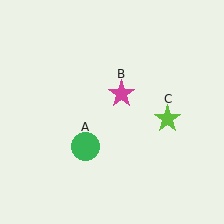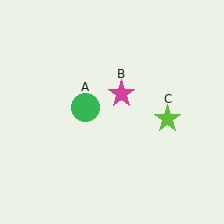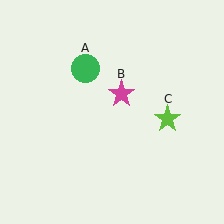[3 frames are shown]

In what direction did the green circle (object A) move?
The green circle (object A) moved up.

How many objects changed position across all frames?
1 object changed position: green circle (object A).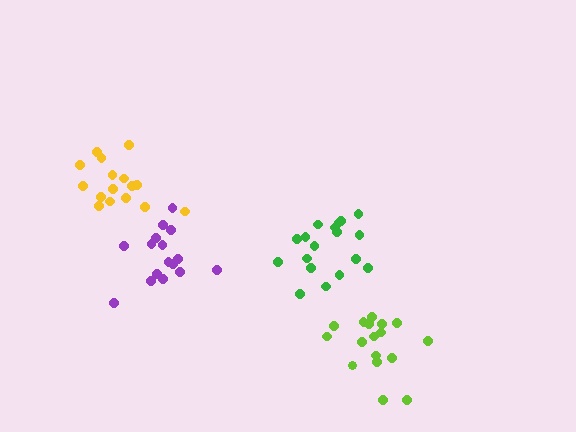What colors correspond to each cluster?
The clusters are colored: lime, yellow, purple, green.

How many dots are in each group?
Group 1: 17 dots, Group 2: 16 dots, Group 3: 16 dots, Group 4: 18 dots (67 total).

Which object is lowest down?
The lime cluster is bottommost.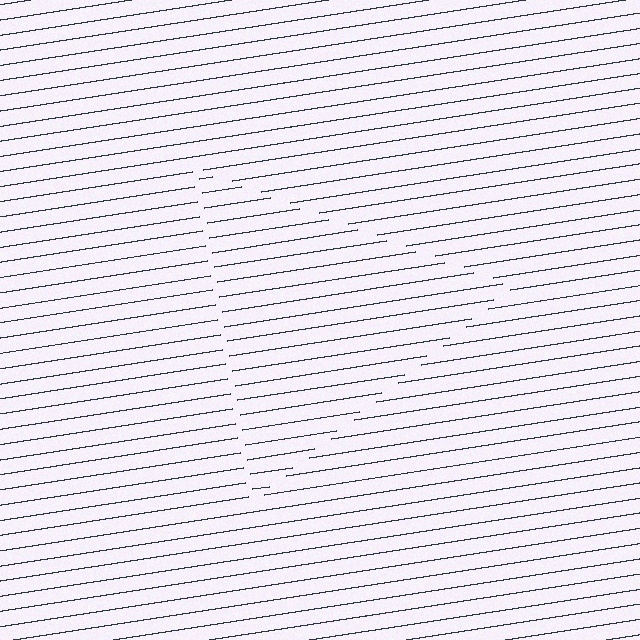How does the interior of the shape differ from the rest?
The interior of the shape contains the same grating, shifted by half a period — the contour is defined by the phase discontinuity where line-ends from the inner and outer gratings abut.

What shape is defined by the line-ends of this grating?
An illusory triangle. The interior of the shape contains the same grating, shifted by half a period — the contour is defined by the phase discontinuity where line-ends from the inner and outer gratings abut.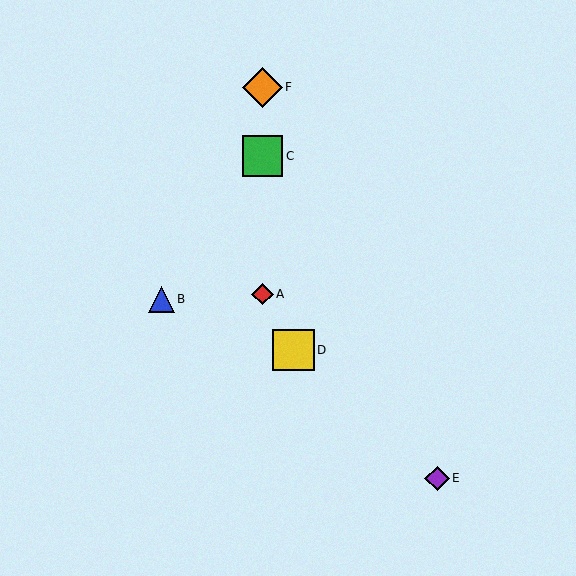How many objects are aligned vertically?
3 objects (A, C, F) are aligned vertically.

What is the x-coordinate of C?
Object C is at x≈263.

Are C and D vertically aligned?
No, C is at x≈263 and D is at x≈294.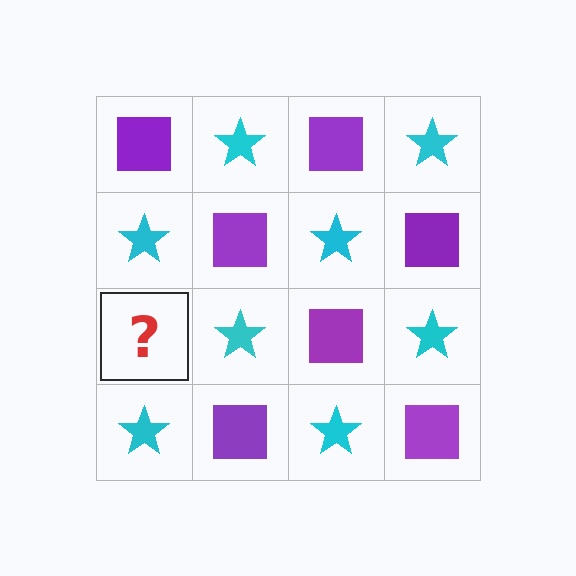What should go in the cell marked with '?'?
The missing cell should contain a purple square.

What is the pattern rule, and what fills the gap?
The rule is that it alternates purple square and cyan star in a checkerboard pattern. The gap should be filled with a purple square.